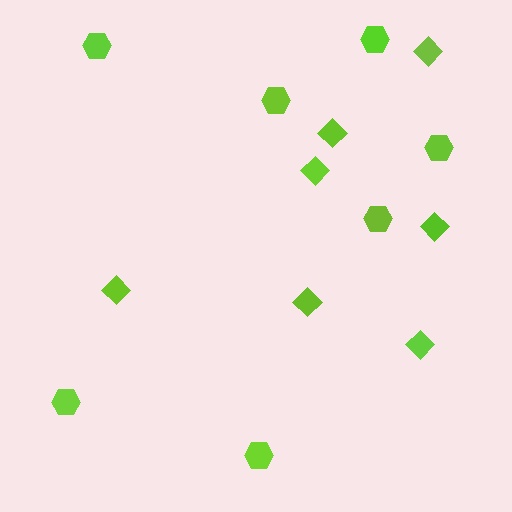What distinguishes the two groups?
There are 2 groups: one group of diamonds (7) and one group of hexagons (7).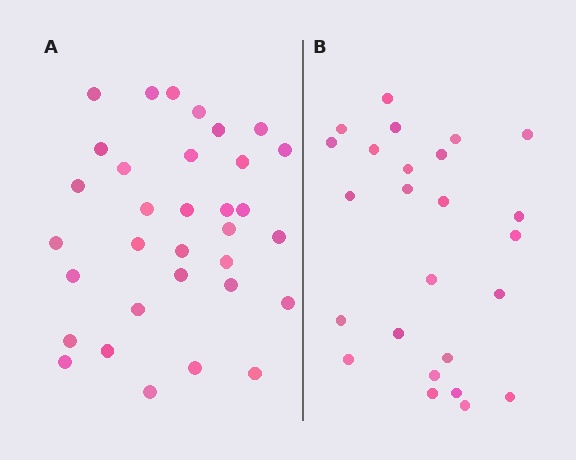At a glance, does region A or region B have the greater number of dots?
Region A (the left region) has more dots.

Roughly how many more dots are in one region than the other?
Region A has roughly 8 or so more dots than region B.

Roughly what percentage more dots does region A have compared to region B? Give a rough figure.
About 30% more.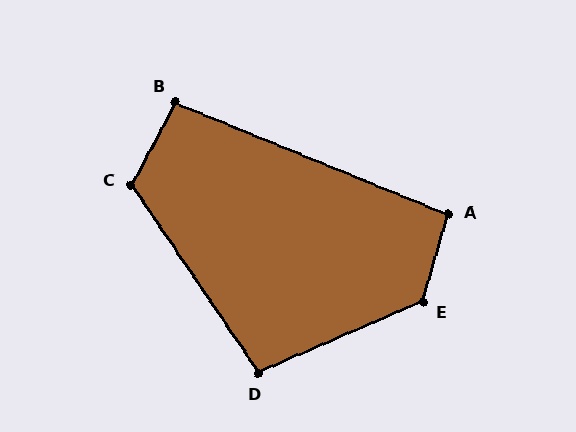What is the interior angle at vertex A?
Approximately 96 degrees (obtuse).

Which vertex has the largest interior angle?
E, at approximately 129 degrees.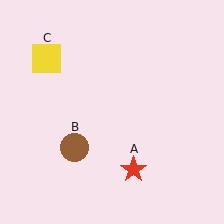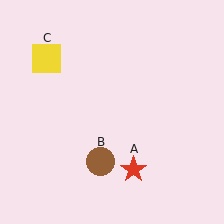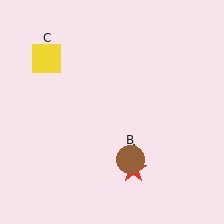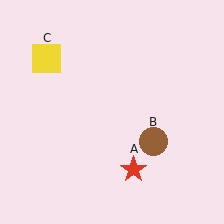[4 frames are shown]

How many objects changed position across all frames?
1 object changed position: brown circle (object B).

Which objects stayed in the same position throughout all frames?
Red star (object A) and yellow square (object C) remained stationary.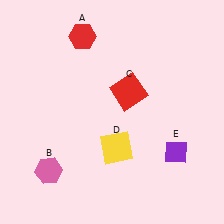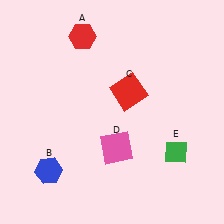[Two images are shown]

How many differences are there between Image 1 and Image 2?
There are 3 differences between the two images.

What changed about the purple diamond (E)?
In Image 1, E is purple. In Image 2, it changed to green.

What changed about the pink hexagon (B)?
In Image 1, B is pink. In Image 2, it changed to blue.